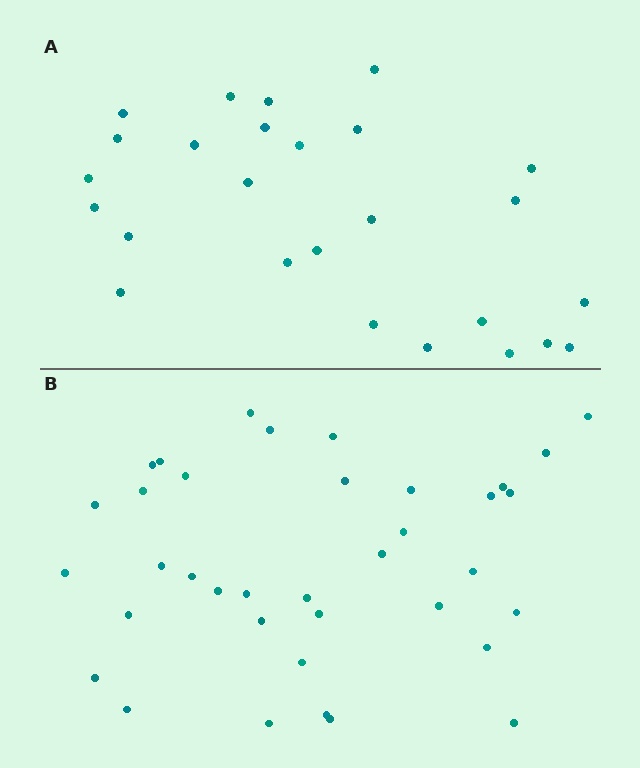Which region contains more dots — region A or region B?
Region B (the bottom region) has more dots.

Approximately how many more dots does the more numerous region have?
Region B has roughly 12 or so more dots than region A.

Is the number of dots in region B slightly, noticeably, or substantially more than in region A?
Region B has noticeably more, but not dramatically so. The ratio is roughly 1.4 to 1.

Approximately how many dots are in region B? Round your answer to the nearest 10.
About 40 dots. (The exact count is 37, which rounds to 40.)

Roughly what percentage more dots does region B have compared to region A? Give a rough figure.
About 40% more.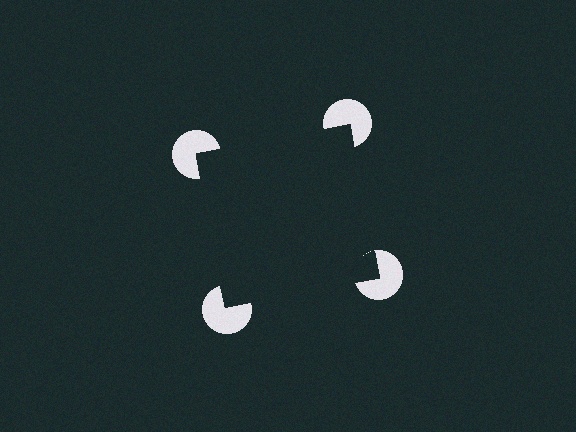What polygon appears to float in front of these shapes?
An illusory square — its edges are inferred from the aligned wedge cuts in the pac-man discs, not physically drawn.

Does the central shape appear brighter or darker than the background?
It typically appears slightly darker than the background, even though no actual brightness change is drawn.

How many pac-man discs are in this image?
There are 4 — one at each vertex of the illusory square.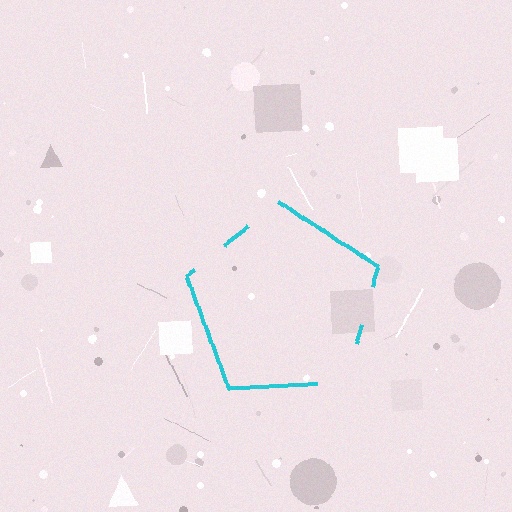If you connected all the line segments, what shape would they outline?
They would outline a pentagon.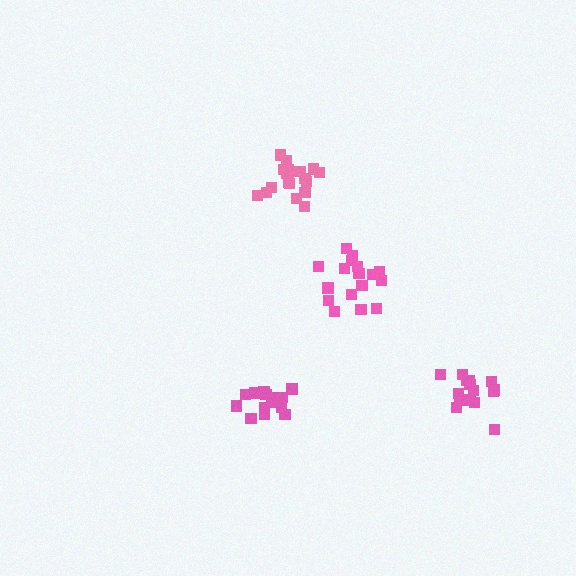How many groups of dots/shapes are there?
There are 4 groups.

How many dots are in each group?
Group 1: 16 dots, Group 2: 14 dots, Group 3: 17 dots, Group 4: 19 dots (66 total).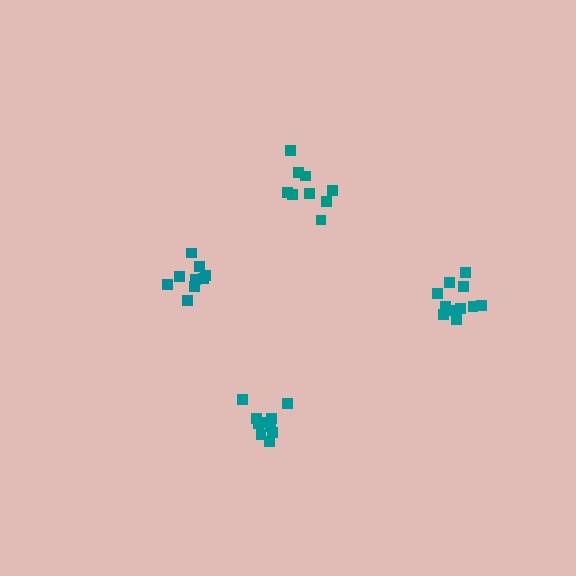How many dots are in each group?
Group 1: 10 dots, Group 2: 9 dots, Group 3: 10 dots, Group 4: 12 dots (41 total).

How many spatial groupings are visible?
There are 4 spatial groupings.